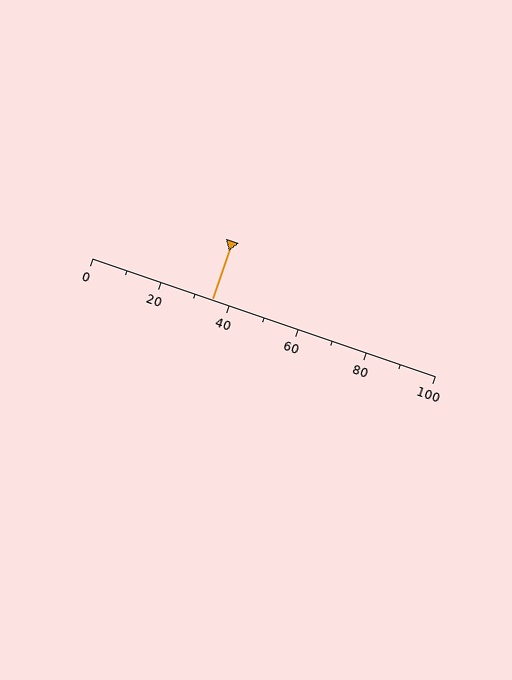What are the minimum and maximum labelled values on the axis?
The axis runs from 0 to 100.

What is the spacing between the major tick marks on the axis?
The major ticks are spaced 20 apart.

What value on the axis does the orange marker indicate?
The marker indicates approximately 35.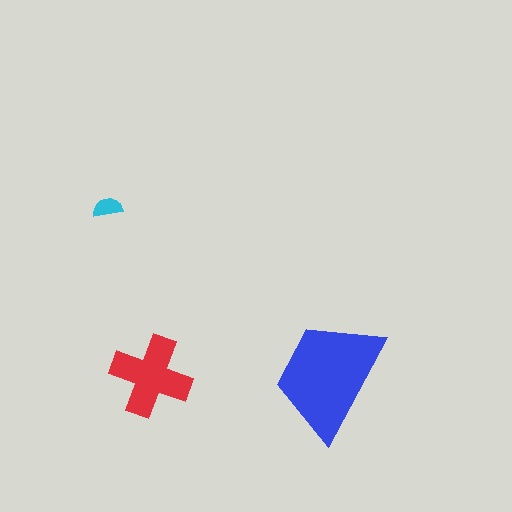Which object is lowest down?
The red cross is bottommost.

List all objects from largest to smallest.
The blue trapezoid, the red cross, the cyan semicircle.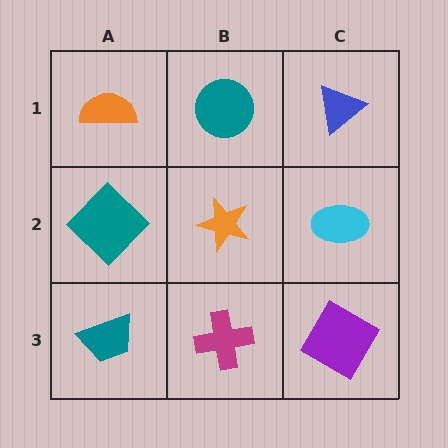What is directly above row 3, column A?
A teal diamond.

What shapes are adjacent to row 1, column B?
An orange star (row 2, column B), an orange semicircle (row 1, column A), a blue triangle (row 1, column C).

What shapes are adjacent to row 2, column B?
A teal circle (row 1, column B), a magenta cross (row 3, column B), a teal diamond (row 2, column A), a cyan ellipse (row 2, column C).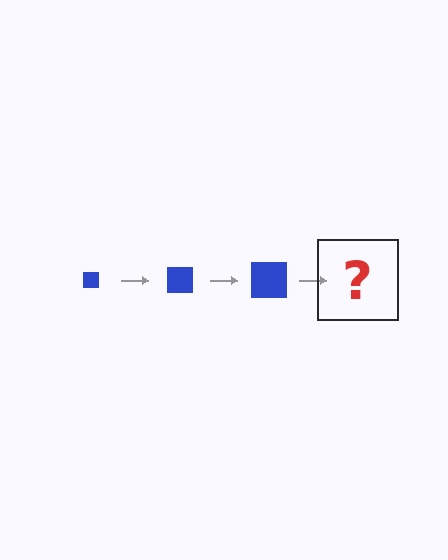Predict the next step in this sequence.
The next step is a blue square, larger than the previous one.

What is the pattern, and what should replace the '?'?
The pattern is that the square gets progressively larger each step. The '?' should be a blue square, larger than the previous one.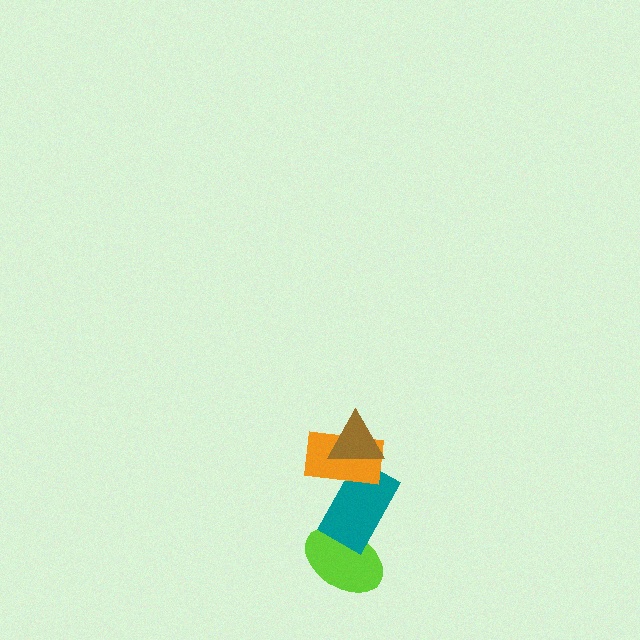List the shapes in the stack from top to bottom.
From top to bottom: the brown triangle, the orange rectangle, the teal rectangle, the lime ellipse.